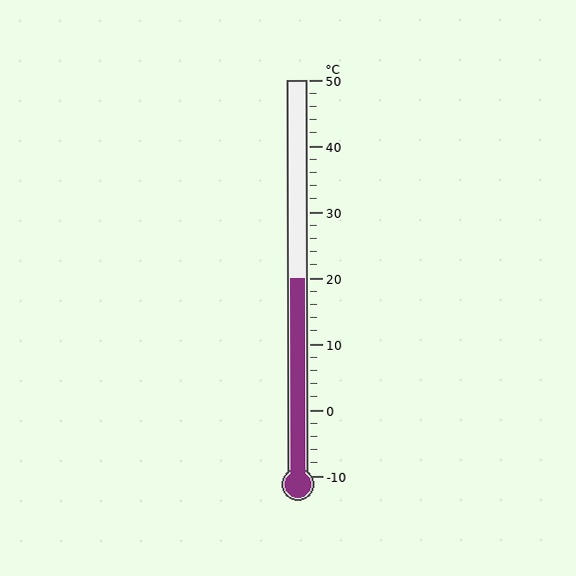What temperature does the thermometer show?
The thermometer shows approximately 20°C.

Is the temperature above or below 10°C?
The temperature is above 10°C.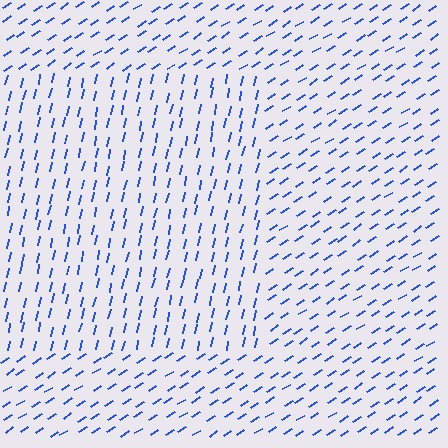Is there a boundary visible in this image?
Yes, there is a texture boundary formed by a change in line orientation.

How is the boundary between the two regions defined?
The boundary is defined purely by a change in line orientation (approximately 45 degrees difference). All lines are the same color and thickness.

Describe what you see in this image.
The image is filled with small blue line segments. A rectangle region in the image has lines oriented differently from the surrounding lines, creating a visible texture boundary.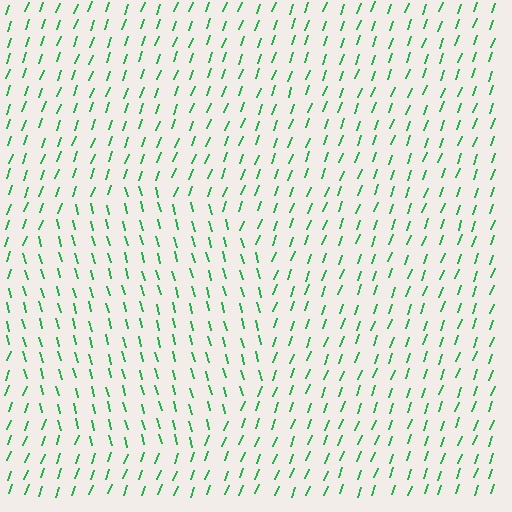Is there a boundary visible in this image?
Yes, there is a texture boundary formed by a change in line orientation.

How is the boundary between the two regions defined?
The boundary is defined purely by a change in line orientation (approximately 34 degrees difference). All lines are the same color and thickness.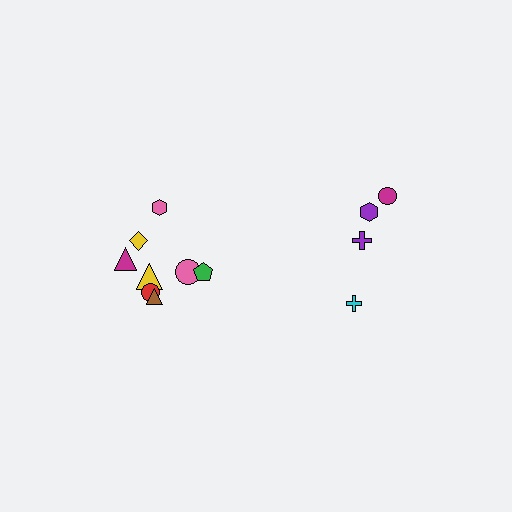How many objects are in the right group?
There are 4 objects.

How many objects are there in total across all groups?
There are 12 objects.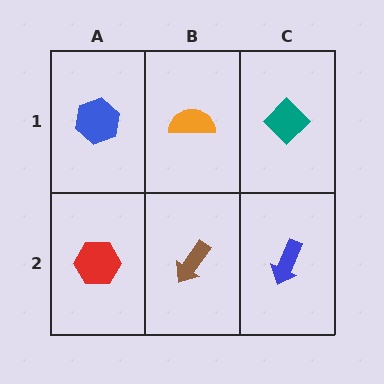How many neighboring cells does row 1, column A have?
2.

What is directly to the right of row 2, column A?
A brown arrow.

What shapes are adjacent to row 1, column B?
A brown arrow (row 2, column B), a blue hexagon (row 1, column A), a teal diamond (row 1, column C).